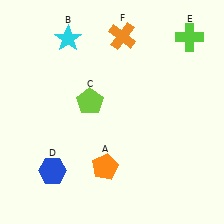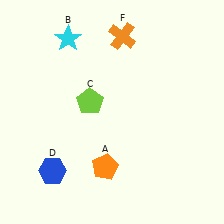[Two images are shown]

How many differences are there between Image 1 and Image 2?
There is 1 difference between the two images.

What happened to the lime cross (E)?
The lime cross (E) was removed in Image 2. It was in the top-right area of Image 1.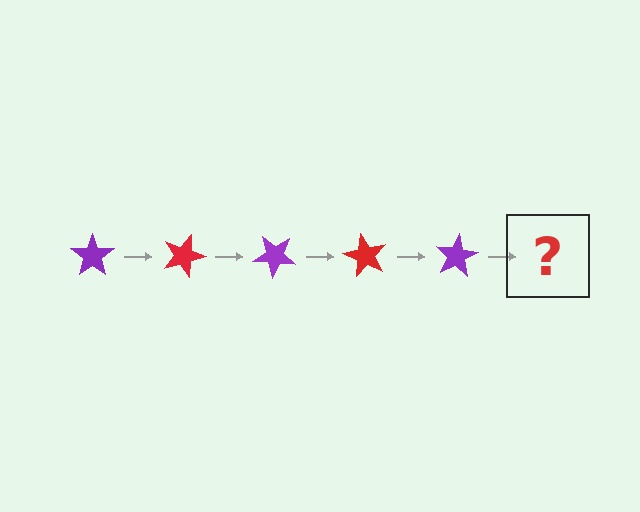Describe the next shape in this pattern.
It should be a red star, rotated 100 degrees from the start.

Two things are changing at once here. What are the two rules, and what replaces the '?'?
The two rules are that it rotates 20 degrees each step and the color cycles through purple and red. The '?' should be a red star, rotated 100 degrees from the start.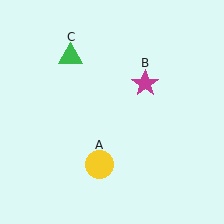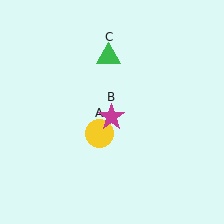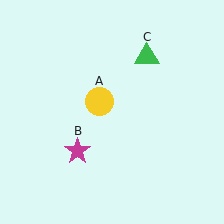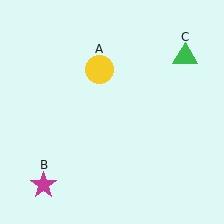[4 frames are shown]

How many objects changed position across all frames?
3 objects changed position: yellow circle (object A), magenta star (object B), green triangle (object C).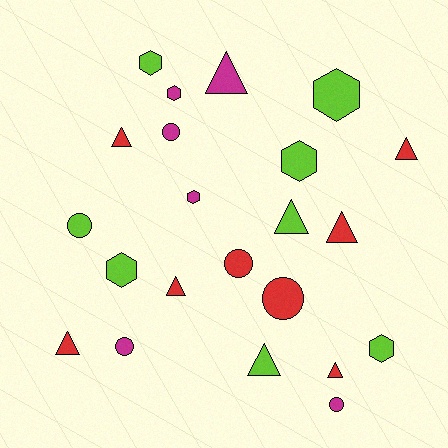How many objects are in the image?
There are 22 objects.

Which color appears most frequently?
Lime, with 8 objects.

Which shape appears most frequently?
Triangle, with 9 objects.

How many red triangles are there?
There are 6 red triangles.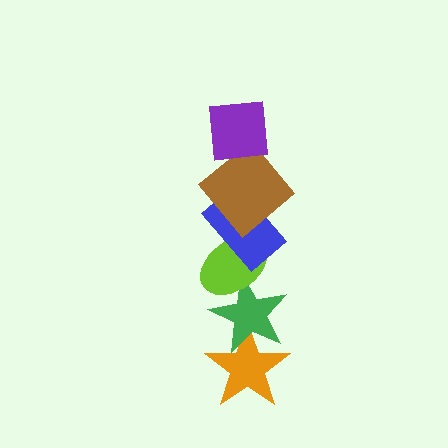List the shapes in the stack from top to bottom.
From top to bottom: the purple square, the brown diamond, the blue rectangle, the lime ellipse, the green star, the orange star.